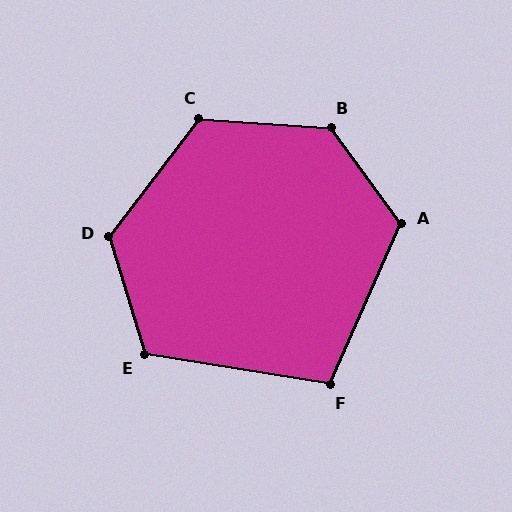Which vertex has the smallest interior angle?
F, at approximately 104 degrees.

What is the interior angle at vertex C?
Approximately 124 degrees (obtuse).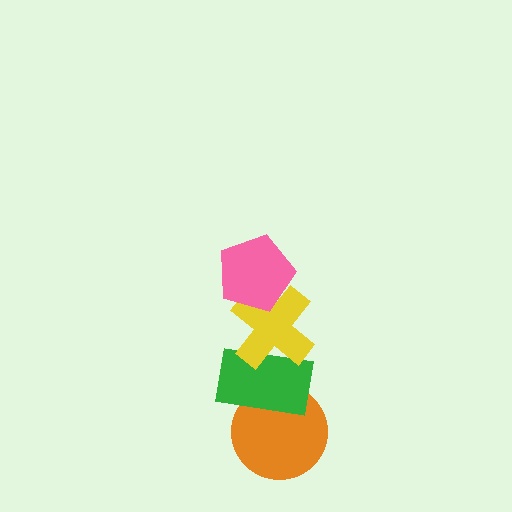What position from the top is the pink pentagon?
The pink pentagon is 1st from the top.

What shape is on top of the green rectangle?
The yellow cross is on top of the green rectangle.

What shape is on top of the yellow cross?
The pink pentagon is on top of the yellow cross.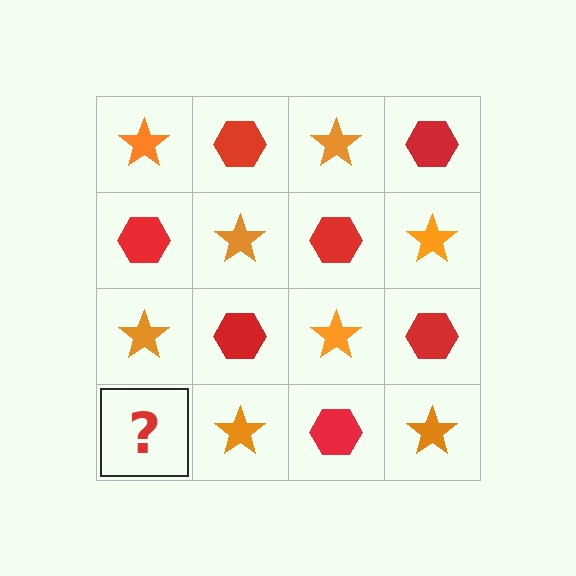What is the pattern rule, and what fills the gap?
The rule is that it alternates orange star and red hexagon in a checkerboard pattern. The gap should be filled with a red hexagon.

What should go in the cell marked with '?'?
The missing cell should contain a red hexagon.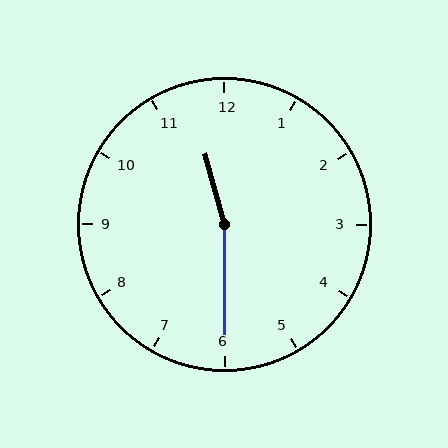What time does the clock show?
11:30.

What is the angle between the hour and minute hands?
Approximately 165 degrees.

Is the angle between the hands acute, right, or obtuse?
It is obtuse.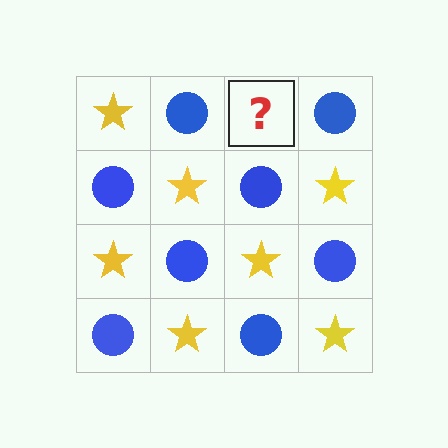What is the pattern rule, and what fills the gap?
The rule is that it alternates yellow star and blue circle in a checkerboard pattern. The gap should be filled with a yellow star.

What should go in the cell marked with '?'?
The missing cell should contain a yellow star.